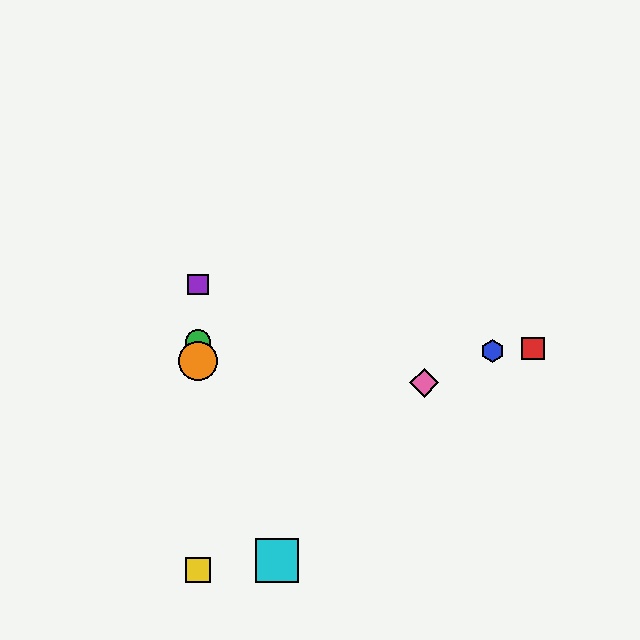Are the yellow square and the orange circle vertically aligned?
Yes, both are at x≈198.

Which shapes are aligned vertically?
The green circle, the yellow square, the purple square, the orange circle are aligned vertically.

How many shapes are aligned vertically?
4 shapes (the green circle, the yellow square, the purple square, the orange circle) are aligned vertically.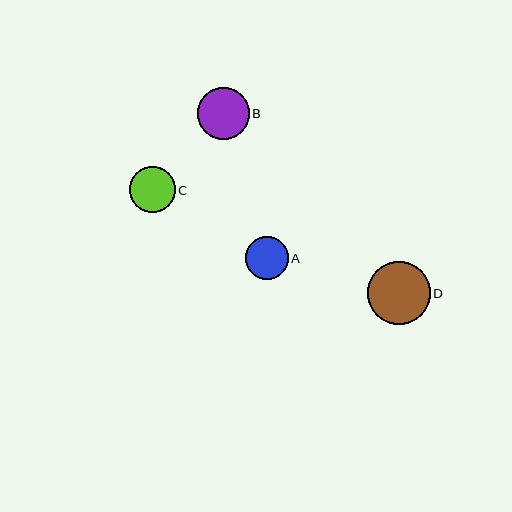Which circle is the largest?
Circle D is the largest with a size of approximately 63 pixels.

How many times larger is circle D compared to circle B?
Circle D is approximately 1.2 times the size of circle B.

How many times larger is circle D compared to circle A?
Circle D is approximately 1.5 times the size of circle A.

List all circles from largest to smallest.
From largest to smallest: D, B, C, A.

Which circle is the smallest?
Circle A is the smallest with a size of approximately 43 pixels.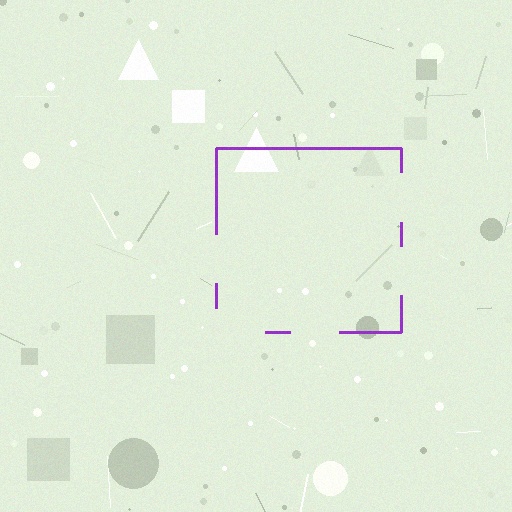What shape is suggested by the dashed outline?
The dashed outline suggests a square.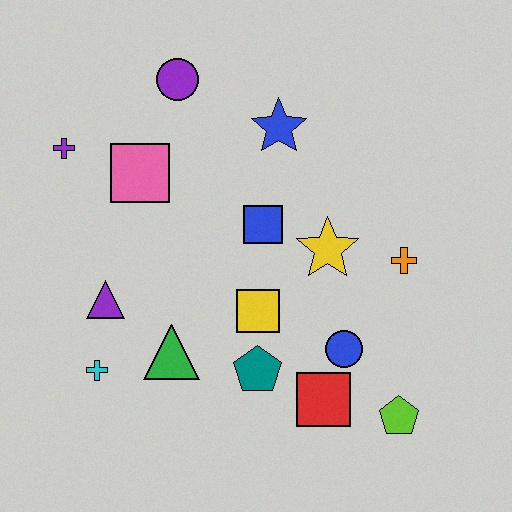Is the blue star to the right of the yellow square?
Yes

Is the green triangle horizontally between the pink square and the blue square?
Yes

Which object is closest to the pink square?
The purple cross is closest to the pink square.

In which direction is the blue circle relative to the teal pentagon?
The blue circle is to the right of the teal pentagon.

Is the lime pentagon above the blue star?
No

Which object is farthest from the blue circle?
The purple cross is farthest from the blue circle.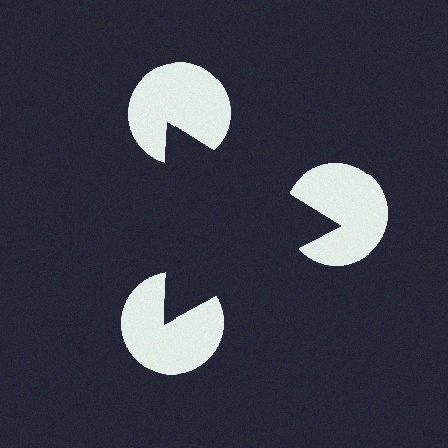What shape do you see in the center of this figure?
An illusory triangle — its edges are inferred from the aligned wedge cuts in the pac-man discs, not physically drawn.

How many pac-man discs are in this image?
There are 3 — one at each vertex of the illusory triangle.